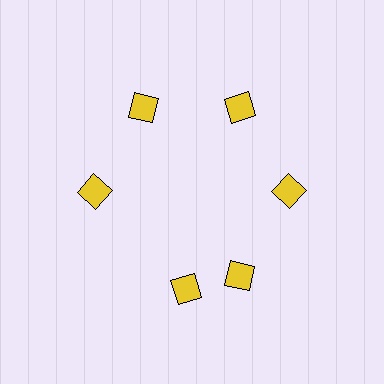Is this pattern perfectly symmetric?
No. The 6 yellow diamonds are arranged in a ring, but one element near the 7 o'clock position is rotated out of alignment along the ring, breaking the 6-fold rotational symmetry.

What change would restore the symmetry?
The symmetry would be restored by rotating it back into even spacing with its neighbors so that all 6 diamonds sit at equal angles and equal distance from the center.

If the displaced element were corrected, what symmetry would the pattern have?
It would have 6-fold rotational symmetry — the pattern would map onto itself every 60 degrees.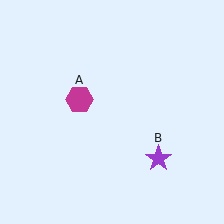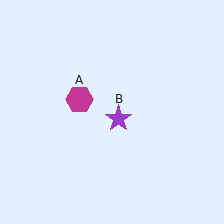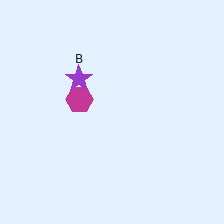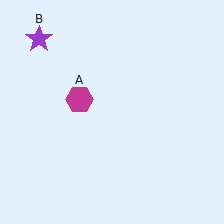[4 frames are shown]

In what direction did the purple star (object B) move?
The purple star (object B) moved up and to the left.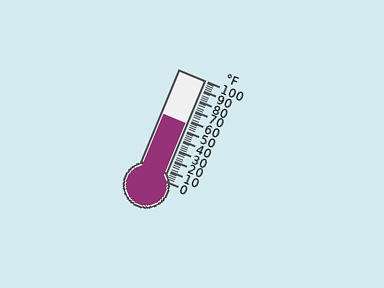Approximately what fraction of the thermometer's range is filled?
The thermometer is filled to approximately 55% of its range.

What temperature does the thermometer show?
The thermometer shows approximately 56°F.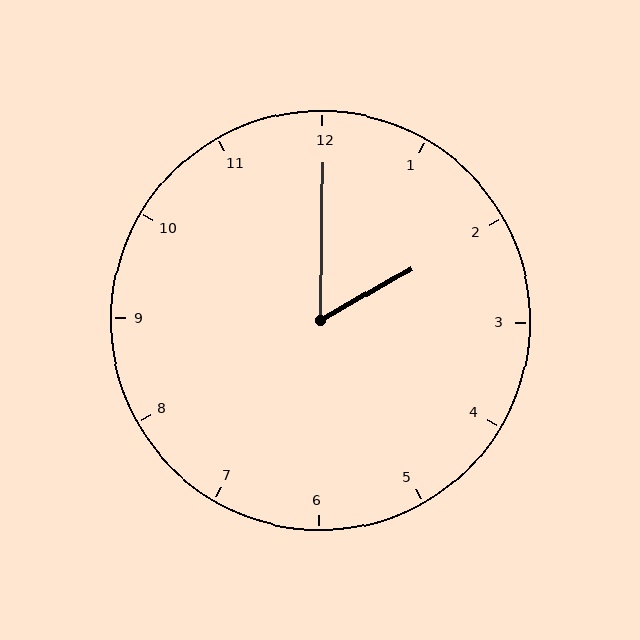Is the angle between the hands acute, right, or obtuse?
It is acute.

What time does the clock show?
2:00.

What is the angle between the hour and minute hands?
Approximately 60 degrees.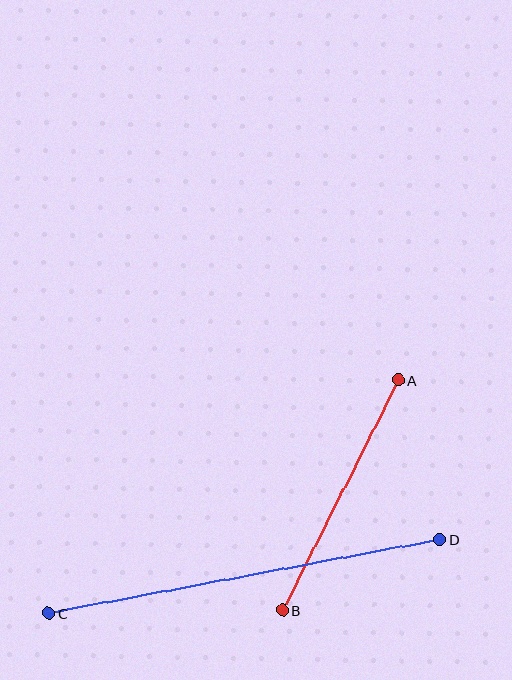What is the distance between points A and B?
The distance is approximately 258 pixels.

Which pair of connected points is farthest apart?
Points C and D are farthest apart.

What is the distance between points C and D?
The distance is approximately 397 pixels.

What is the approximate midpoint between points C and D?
The midpoint is at approximately (244, 577) pixels.